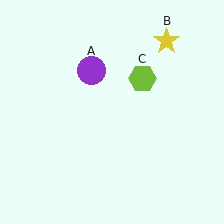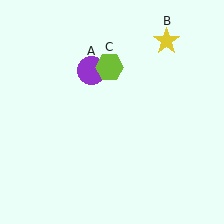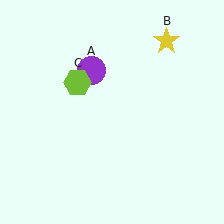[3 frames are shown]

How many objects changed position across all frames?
1 object changed position: lime hexagon (object C).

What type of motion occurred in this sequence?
The lime hexagon (object C) rotated counterclockwise around the center of the scene.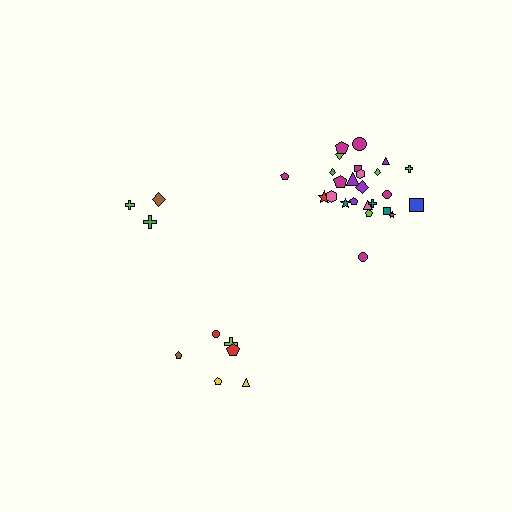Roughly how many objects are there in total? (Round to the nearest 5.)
Roughly 35 objects in total.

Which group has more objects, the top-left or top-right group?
The top-right group.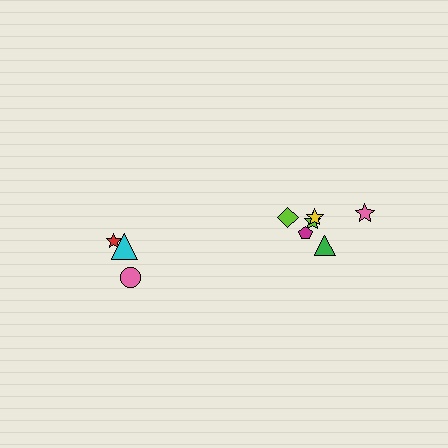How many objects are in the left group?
There are 3 objects.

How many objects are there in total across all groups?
There are 9 objects.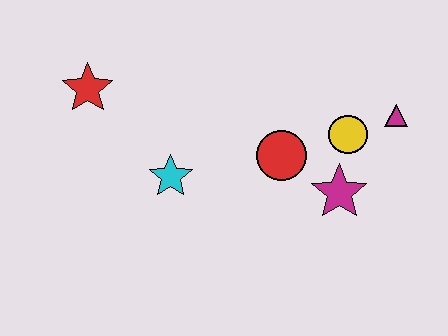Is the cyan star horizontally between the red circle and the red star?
Yes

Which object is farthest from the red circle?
The red star is farthest from the red circle.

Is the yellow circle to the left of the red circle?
No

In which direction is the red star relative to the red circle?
The red star is to the left of the red circle.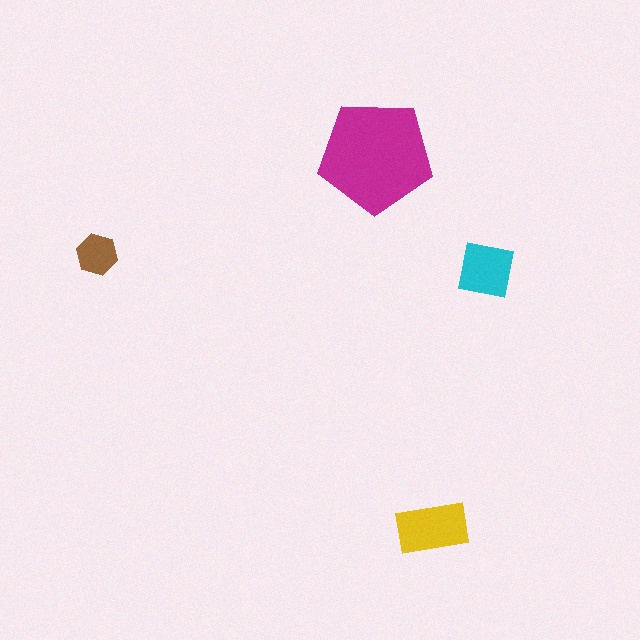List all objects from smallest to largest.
The brown hexagon, the cyan square, the yellow rectangle, the magenta pentagon.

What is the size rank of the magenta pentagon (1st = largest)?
1st.